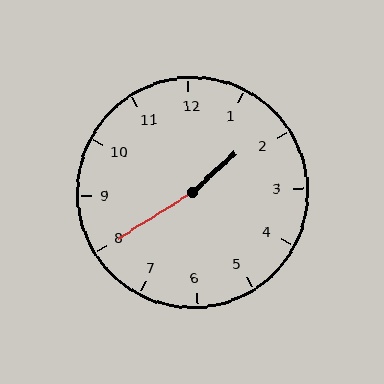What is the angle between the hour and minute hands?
Approximately 170 degrees.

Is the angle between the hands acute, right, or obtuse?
It is obtuse.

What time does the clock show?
1:40.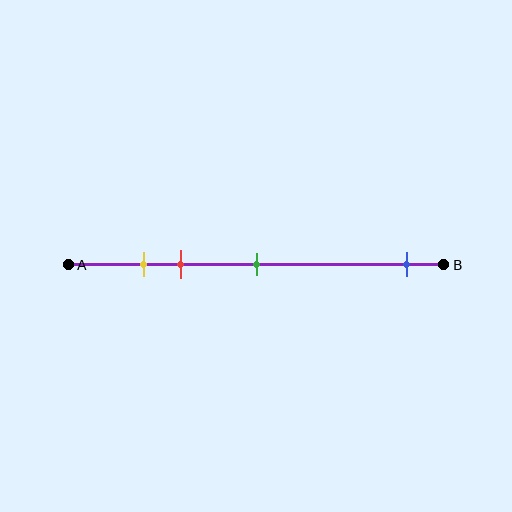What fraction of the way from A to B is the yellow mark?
The yellow mark is approximately 20% (0.2) of the way from A to B.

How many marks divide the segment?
There are 4 marks dividing the segment.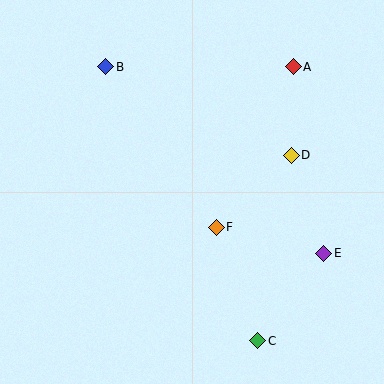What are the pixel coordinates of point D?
Point D is at (291, 155).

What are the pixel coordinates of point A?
Point A is at (293, 67).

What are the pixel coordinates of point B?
Point B is at (106, 67).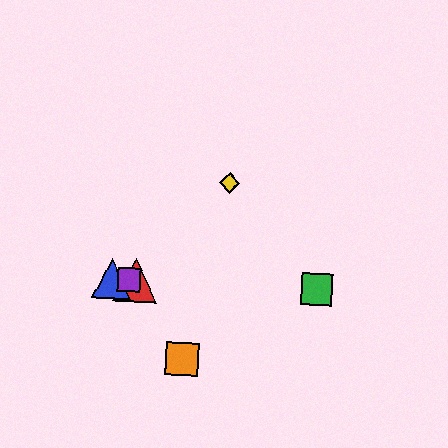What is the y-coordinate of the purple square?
The purple square is at y≈280.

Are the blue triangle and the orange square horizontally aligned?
No, the blue triangle is at y≈279 and the orange square is at y≈359.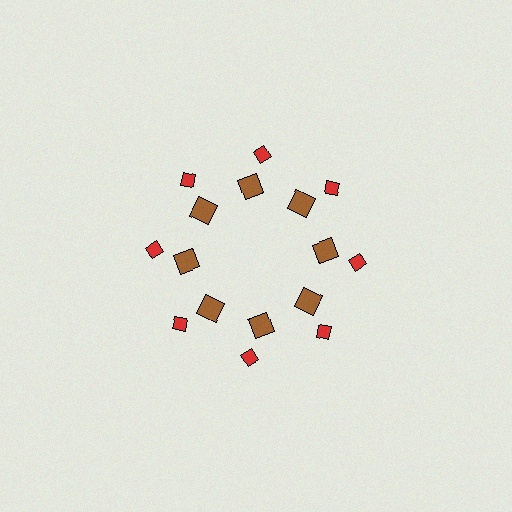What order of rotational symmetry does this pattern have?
This pattern has 8-fold rotational symmetry.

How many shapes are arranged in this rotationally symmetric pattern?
There are 16 shapes, arranged in 8 groups of 2.